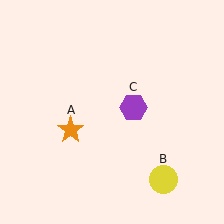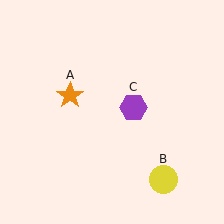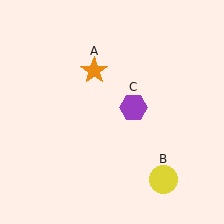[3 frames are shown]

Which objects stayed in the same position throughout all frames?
Yellow circle (object B) and purple hexagon (object C) remained stationary.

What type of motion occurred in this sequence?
The orange star (object A) rotated clockwise around the center of the scene.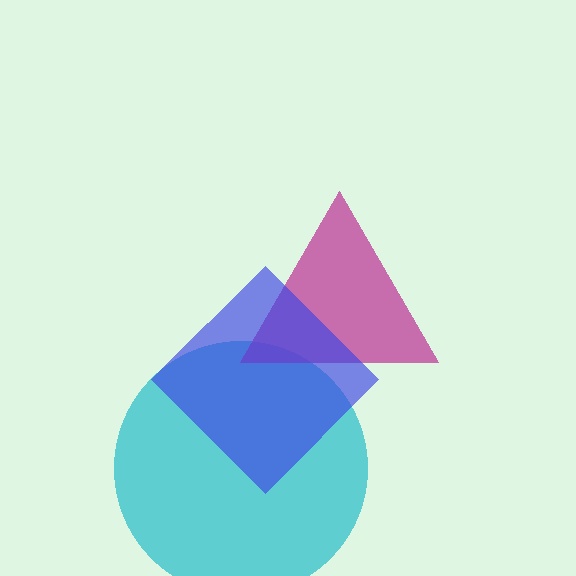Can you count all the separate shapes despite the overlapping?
Yes, there are 3 separate shapes.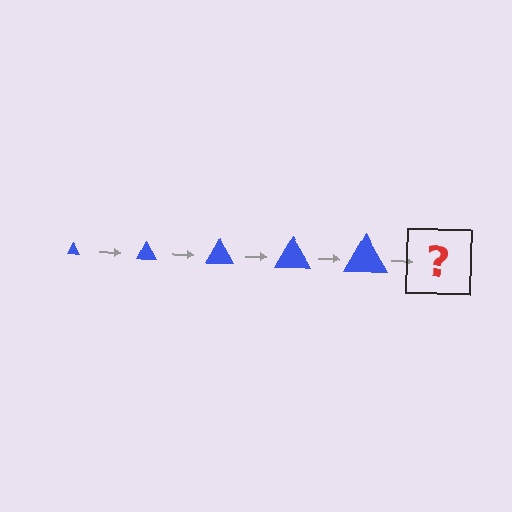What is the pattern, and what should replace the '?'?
The pattern is that the triangle gets progressively larger each step. The '?' should be a blue triangle, larger than the previous one.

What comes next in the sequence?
The next element should be a blue triangle, larger than the previous one.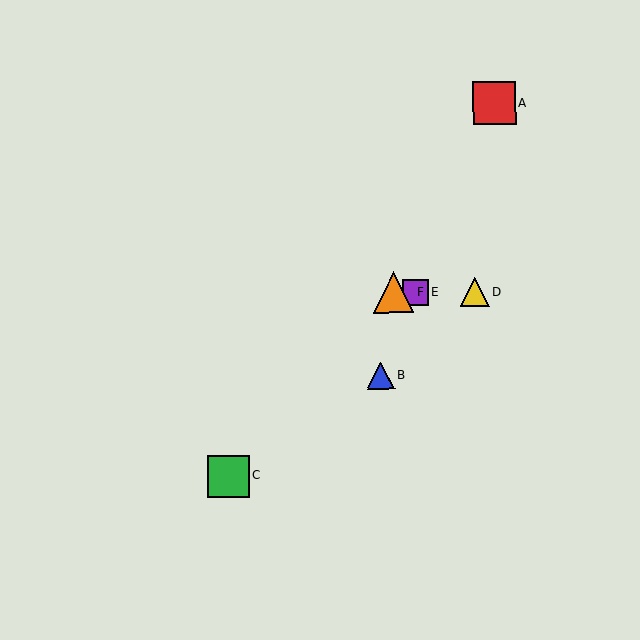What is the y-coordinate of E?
Object E is at y≈292.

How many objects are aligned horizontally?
3 objects (D, E, F) are aligned horizontally.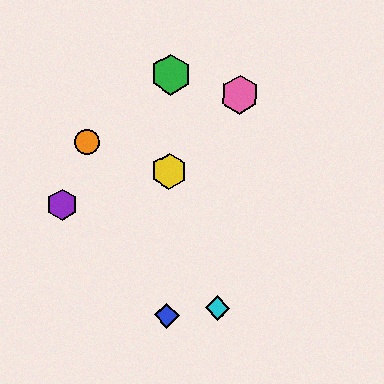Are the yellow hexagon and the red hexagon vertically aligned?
Yes, both are at x≈169.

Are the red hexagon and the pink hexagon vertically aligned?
No, the red hexagon is at x≈171 and the pink hexagon is at x≈240.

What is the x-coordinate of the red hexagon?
The red hexagon is at x≈171.